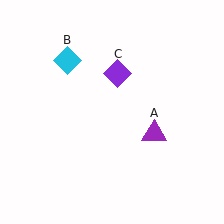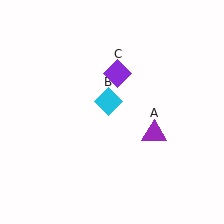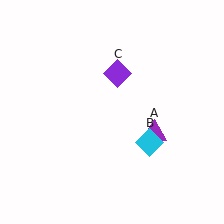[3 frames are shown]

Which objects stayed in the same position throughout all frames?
Purple triangle (object A) and purple diamond (object C) remained stationary.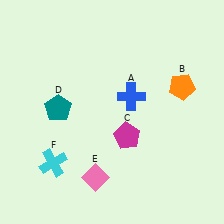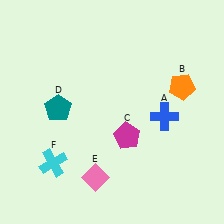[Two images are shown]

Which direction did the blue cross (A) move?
The blue cross (A) moved right.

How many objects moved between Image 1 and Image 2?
1 object moved between the two images.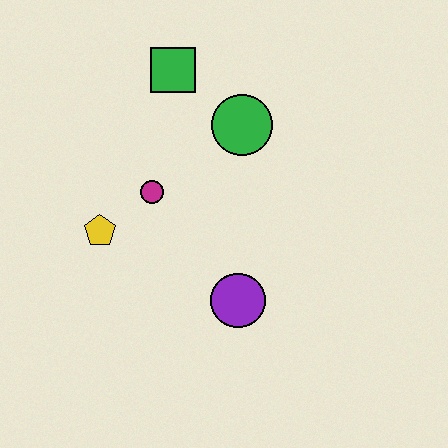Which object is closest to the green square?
The green circle is closest to the green square.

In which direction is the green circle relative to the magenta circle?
The green circle is to the right of the magenta circle.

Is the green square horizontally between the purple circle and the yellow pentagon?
Yes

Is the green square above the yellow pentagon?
Yes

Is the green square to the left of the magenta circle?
No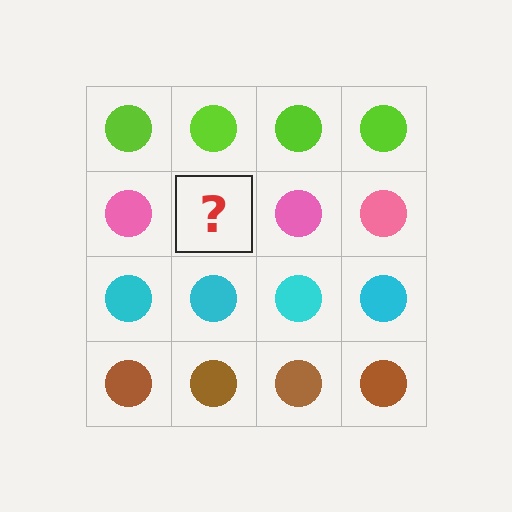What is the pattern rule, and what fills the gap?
The rule is that each row has a consistent color. The gap should be filled with a pink circle.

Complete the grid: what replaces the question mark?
The question mark should be replaced with a pink circle.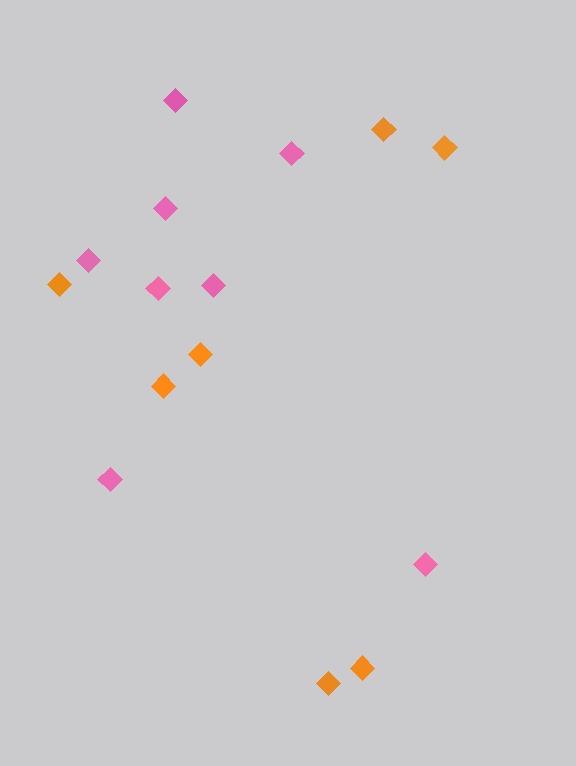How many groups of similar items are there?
There are 2 groups: one group of orange diamonds (7) and one group of pink diamonds (8).